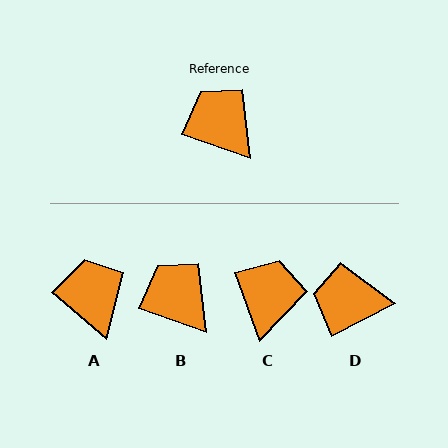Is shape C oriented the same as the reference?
No, it is off by about 50 degrees.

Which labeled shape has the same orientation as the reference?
B.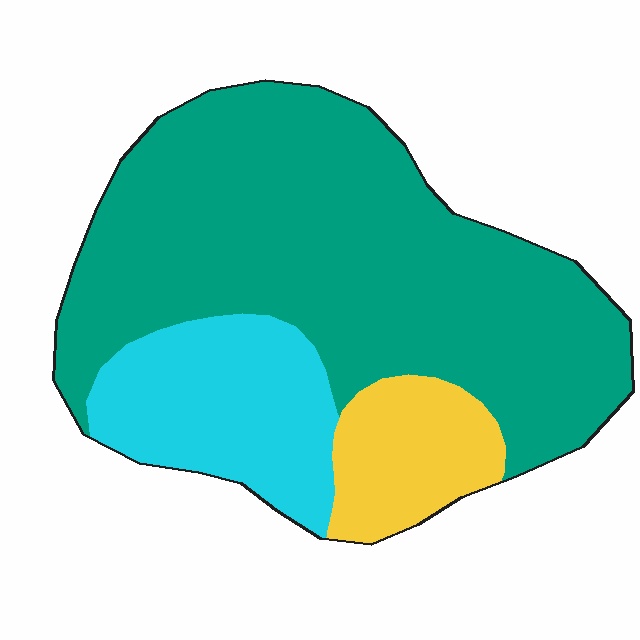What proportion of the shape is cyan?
Cyan covers 21% of the shape.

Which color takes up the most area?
Teal, at roughly 65%.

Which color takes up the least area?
Yellow, at roughly 10%.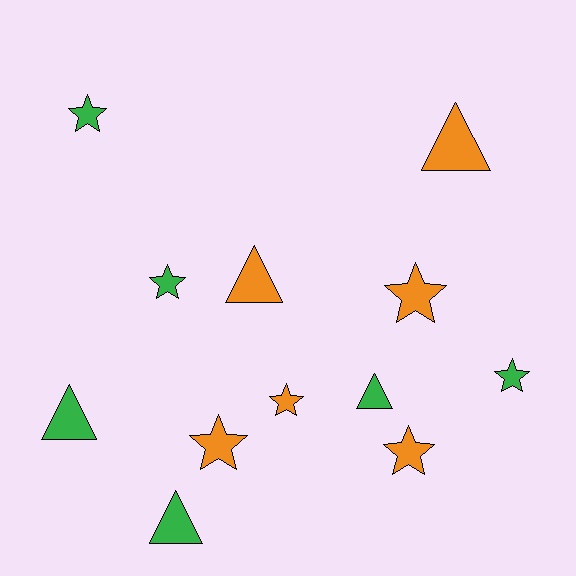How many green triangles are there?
There are 3 green triangles.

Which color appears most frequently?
Orange, with 6 objects.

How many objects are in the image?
There are 12 objects.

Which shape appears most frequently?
Star, with 7 objects.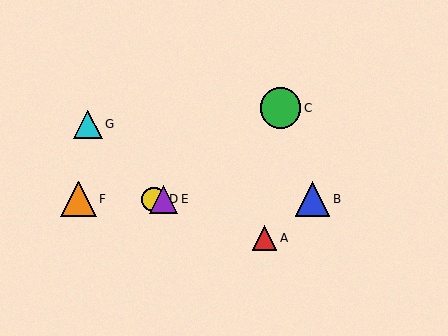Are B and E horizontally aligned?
Yes, both are at y≈199.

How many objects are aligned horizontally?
4 objects (B, D, E, F) are aligned horizontally.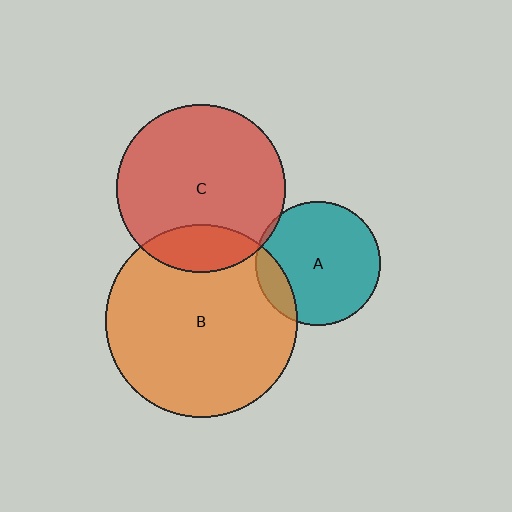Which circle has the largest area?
Circle B (orange).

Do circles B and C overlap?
Yes.